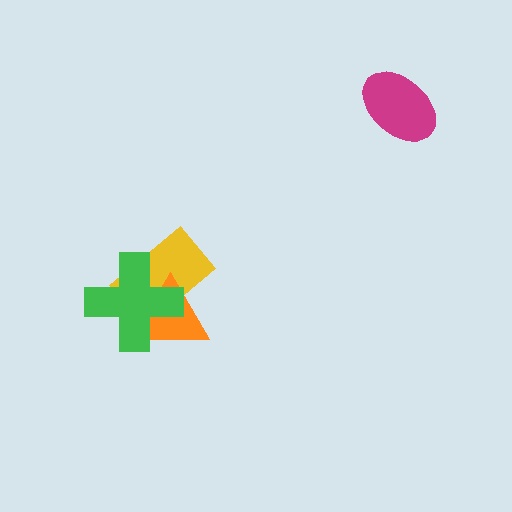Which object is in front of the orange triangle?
The green cross is in front of the orange triangle.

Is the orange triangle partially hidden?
Yes, it is partially covered by another shape.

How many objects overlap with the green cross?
2 objects overlap with the green cross.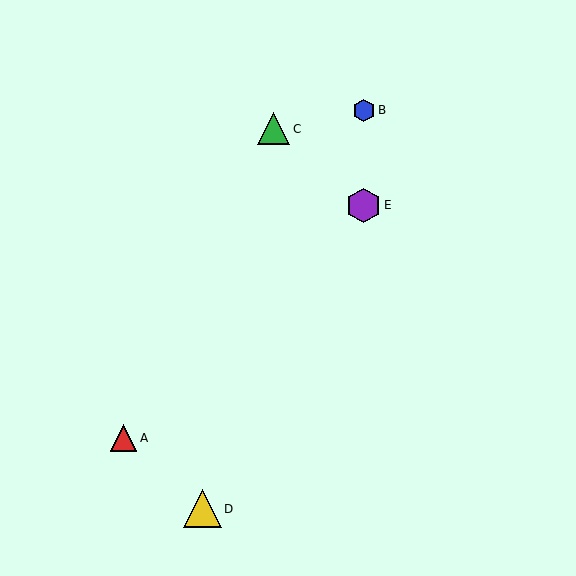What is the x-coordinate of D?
Object D is at x≈202.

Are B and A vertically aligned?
No, B is at x≈364 and A is at x≈124.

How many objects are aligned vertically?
2 objects (B, E) are aligned vertically.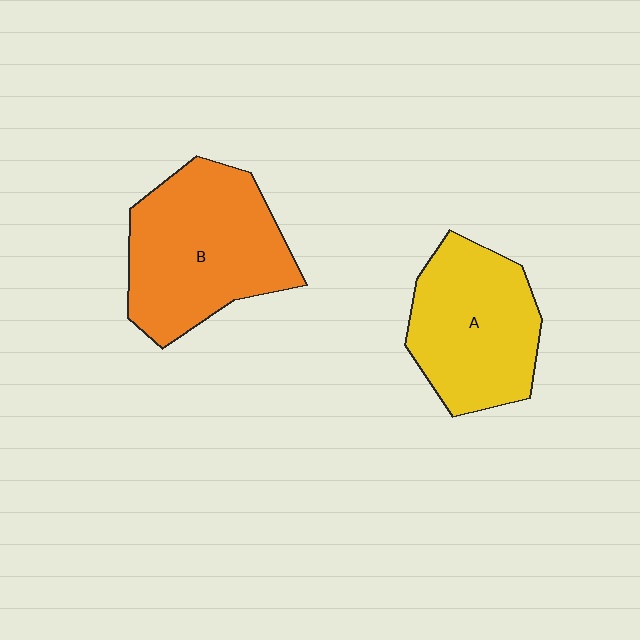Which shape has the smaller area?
Shape A (yellow).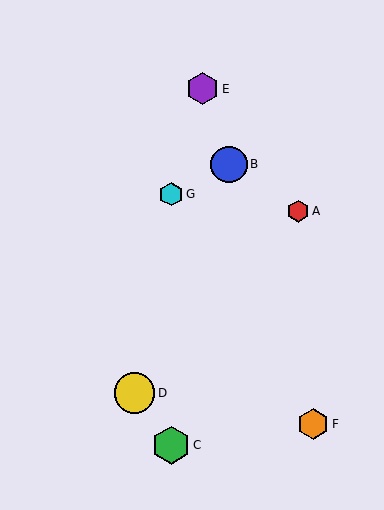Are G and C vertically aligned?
Yes, both are at x≈171.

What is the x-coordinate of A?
Object A is at x≈298.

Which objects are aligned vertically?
Objects C, G are aligned vertically.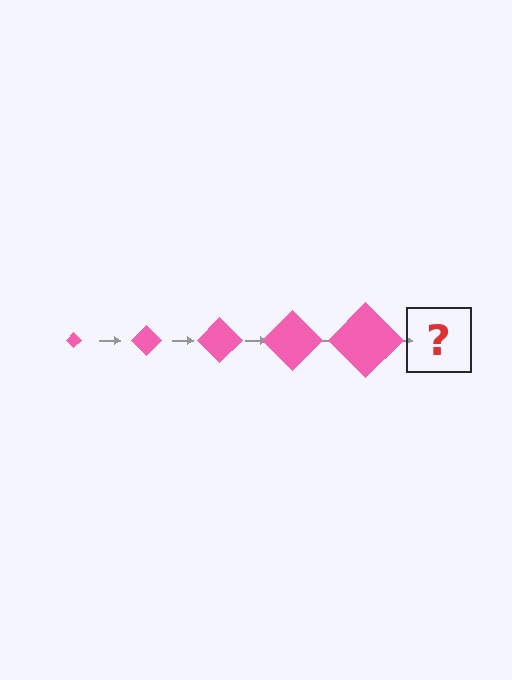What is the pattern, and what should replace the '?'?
The pattern is that the diamond gets progressively larger each step. The '?' should be a pink diamond, larger than the previous one.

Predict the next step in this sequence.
The next step is a pink diamond, larger than the previous one.